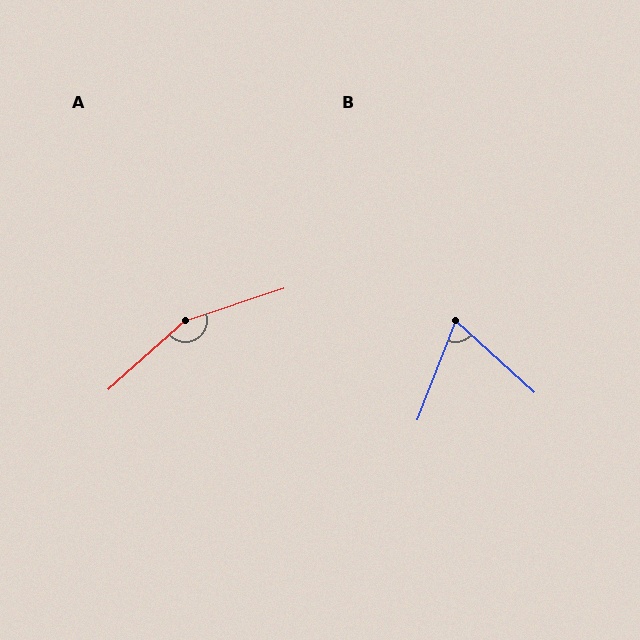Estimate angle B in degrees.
Approximately 69 degrees.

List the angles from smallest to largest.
B (69°), A (157°).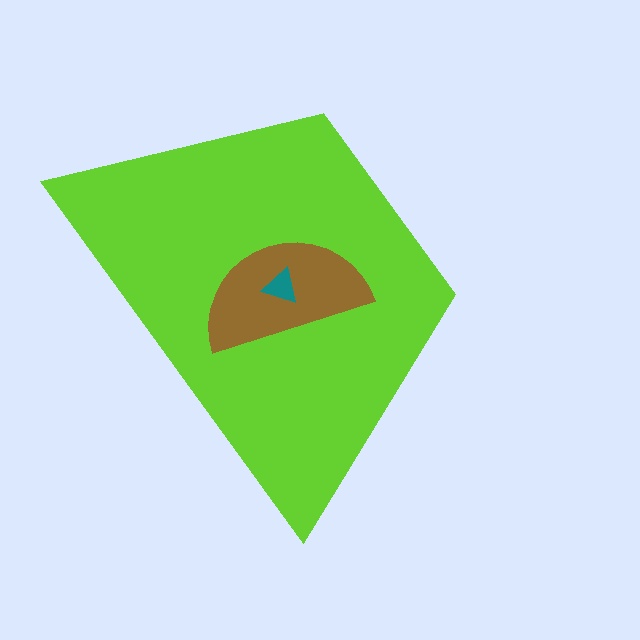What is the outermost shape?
The lime trapezoid.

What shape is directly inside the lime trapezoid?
The brown semicircle.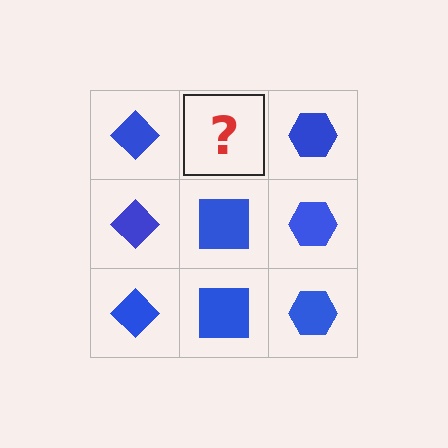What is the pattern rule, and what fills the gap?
The rule is that each column has a consistent shape. The gap should be filled with a blue square.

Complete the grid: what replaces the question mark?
The question mark should be replaced with a blue square.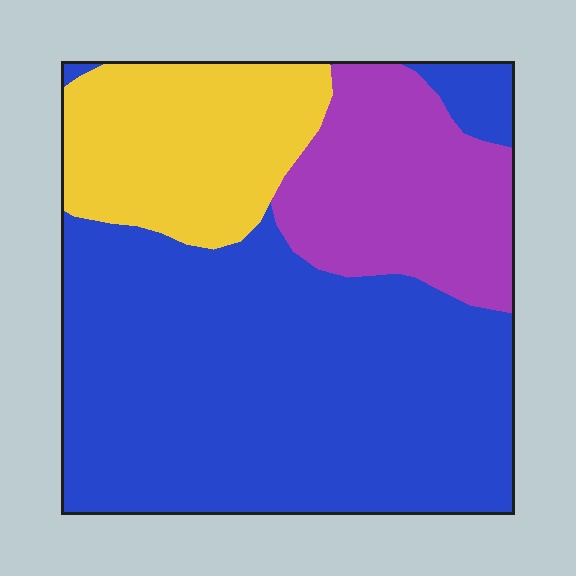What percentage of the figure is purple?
Purple covers 20% of the figure.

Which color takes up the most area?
Blue, at roughly 60%.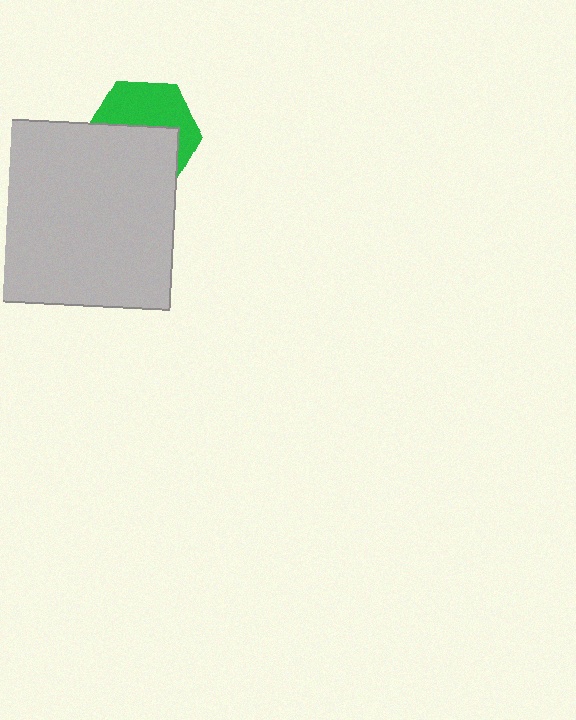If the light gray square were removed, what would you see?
You would see the complete green hexagon.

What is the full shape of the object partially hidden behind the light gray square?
The partially hidden object is a green hexagon.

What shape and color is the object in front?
The object in front is a light gray square.